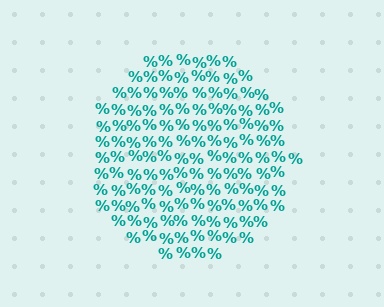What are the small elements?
The small elements are percent signs.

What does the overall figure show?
The overall figure shows a circle.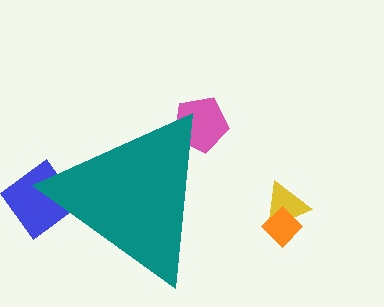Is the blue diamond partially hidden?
Yes, the blue diamond is partially hidden behind the teal triangle.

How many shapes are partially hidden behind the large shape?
2 shapes are partially hidden.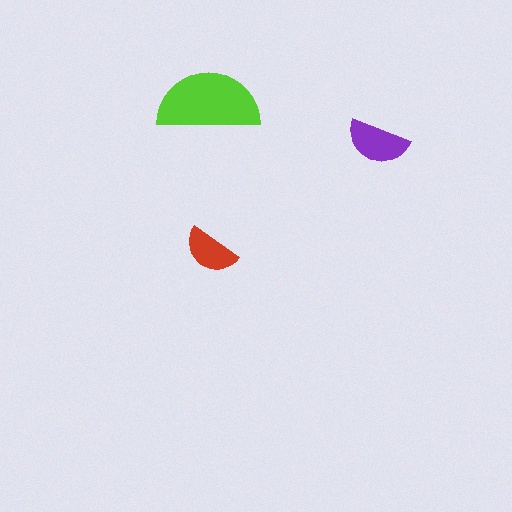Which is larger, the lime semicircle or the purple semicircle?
The lime one.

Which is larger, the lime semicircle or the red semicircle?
The lime one.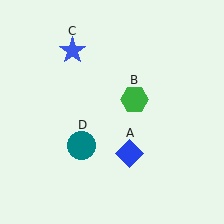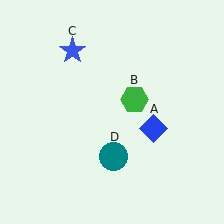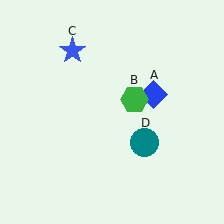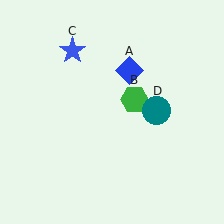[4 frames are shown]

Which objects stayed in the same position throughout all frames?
Green hexagon (object B) and blue star (object C) remained stationary.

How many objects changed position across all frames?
2 objects changed position: blue diamond (object A), teal circle (object D).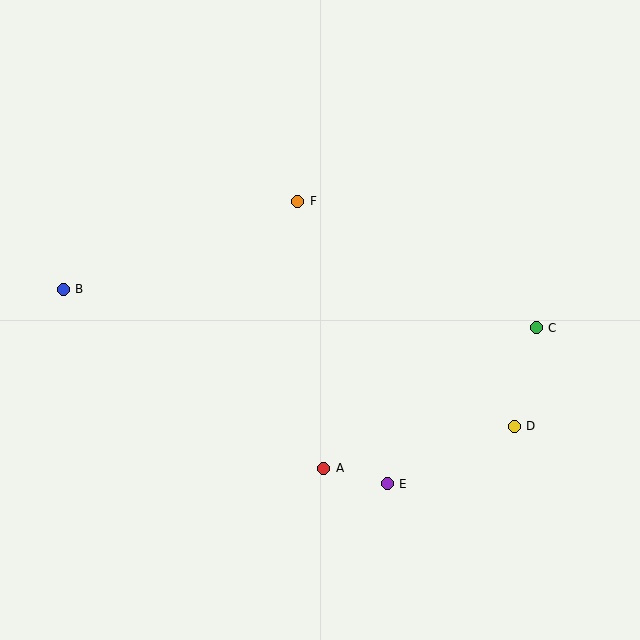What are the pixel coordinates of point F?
Point F is at (298, 201).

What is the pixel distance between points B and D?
The distance between B and D is 471 pixels.